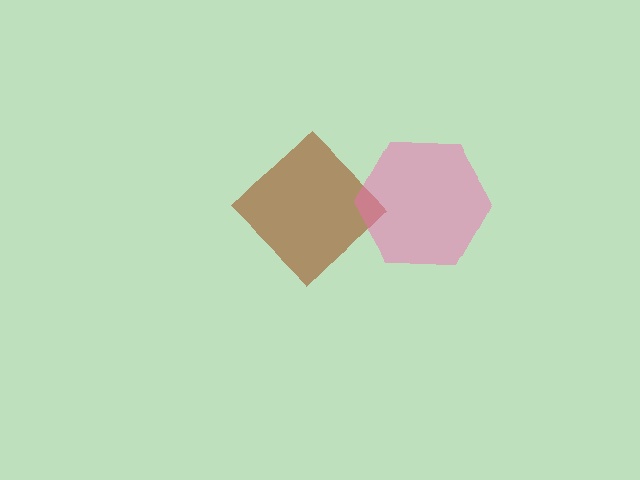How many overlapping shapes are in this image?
There are 2 overlapping shapes in the image.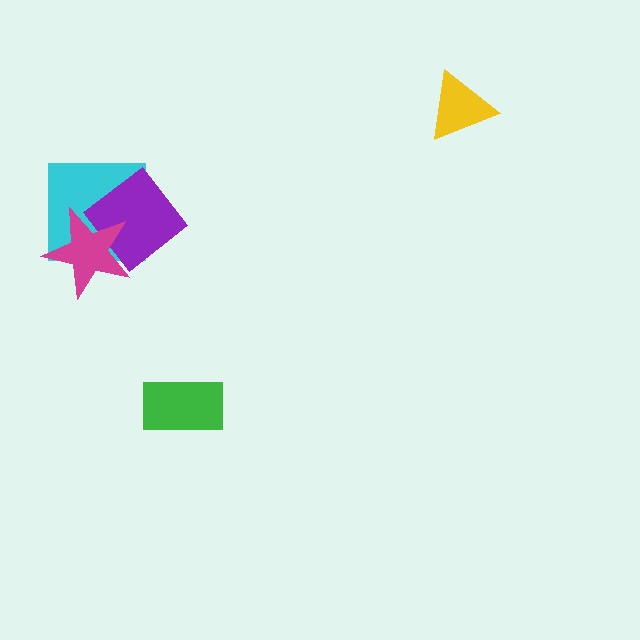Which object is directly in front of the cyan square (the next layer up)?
The purple diamond is directly in front of the cyan square.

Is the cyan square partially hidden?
Yes, it is partially covered by another shape.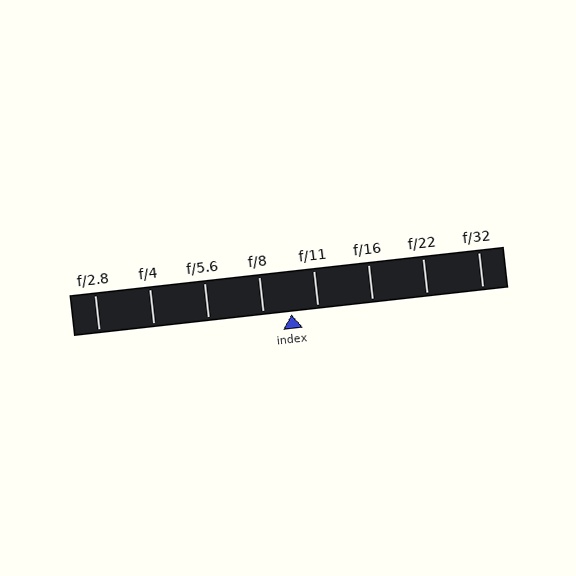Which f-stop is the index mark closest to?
The index mark is closest to f/11.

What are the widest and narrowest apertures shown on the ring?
The widest aperture shown is f/2.8 and the narrowest is f/32.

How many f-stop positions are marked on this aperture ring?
There are 8 f-stop positions marked.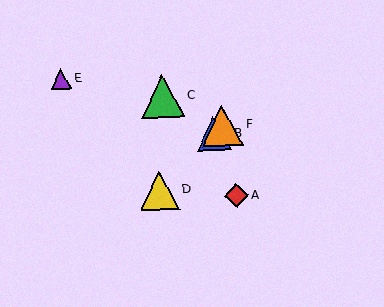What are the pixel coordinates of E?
Object E is at (61, 79).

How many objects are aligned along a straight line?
3 objects (B, D, F) are aligned along a straight line.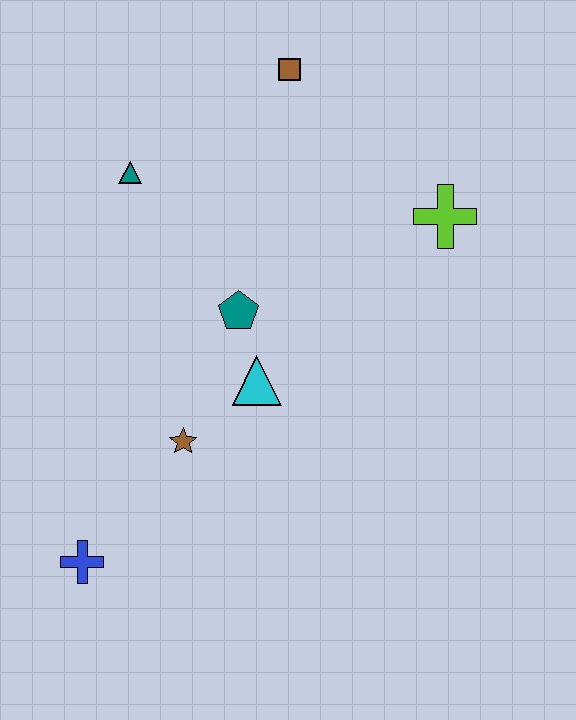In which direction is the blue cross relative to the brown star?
The blue cross is below the brown star.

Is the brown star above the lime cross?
No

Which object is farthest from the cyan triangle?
The brown square is farthest from the cyan triangle.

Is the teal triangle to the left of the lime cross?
Yes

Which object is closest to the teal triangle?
The teal pentagon is closest to the teal triangle.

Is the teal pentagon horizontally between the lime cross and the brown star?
Yes